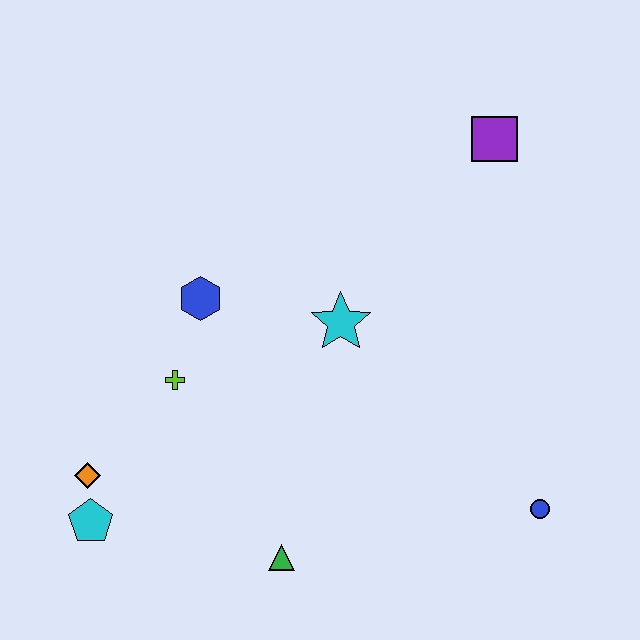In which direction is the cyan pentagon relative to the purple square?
The cyan pentagon is to the left of the purple square.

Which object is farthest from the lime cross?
The purple square is farthest from the lime cross.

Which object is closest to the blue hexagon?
The lime cross is closest to the blue hexagon.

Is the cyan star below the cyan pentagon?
No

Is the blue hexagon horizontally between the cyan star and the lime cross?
Yes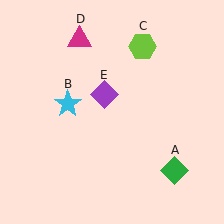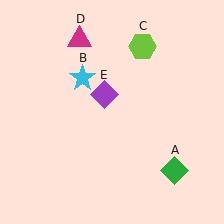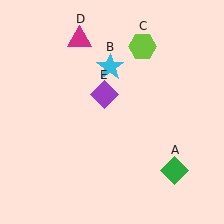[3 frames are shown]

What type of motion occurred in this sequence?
The cyan star (object B) rotated clockwise around the center of the scene.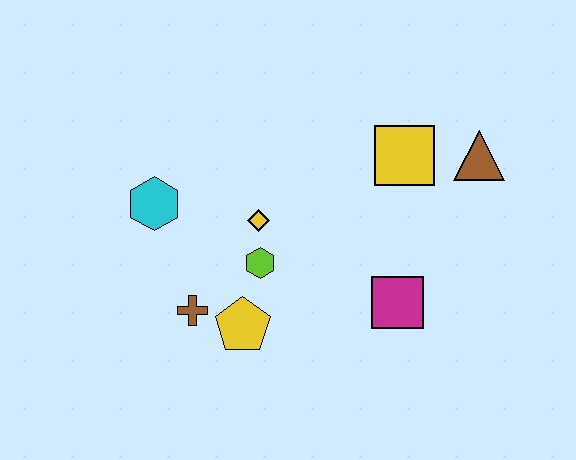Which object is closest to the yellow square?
The brown triangle is closest to the yellow square.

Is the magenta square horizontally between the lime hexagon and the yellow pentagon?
No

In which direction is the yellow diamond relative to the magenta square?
The yellow diamond is to the left of the magenta square.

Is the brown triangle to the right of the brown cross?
Yes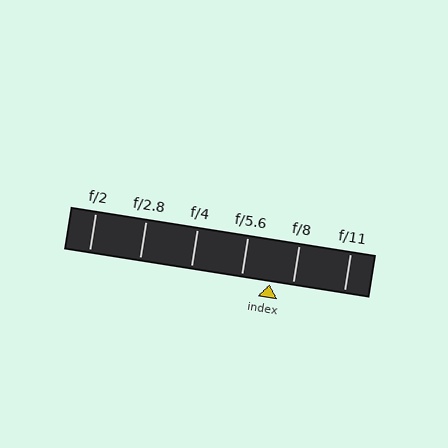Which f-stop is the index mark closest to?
The index mark is closest to f/8.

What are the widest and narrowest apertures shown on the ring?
The widest aperture shown is f/2 and the narrowest is f/11.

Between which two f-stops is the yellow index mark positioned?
The index mark is between f/5.6 and f/8.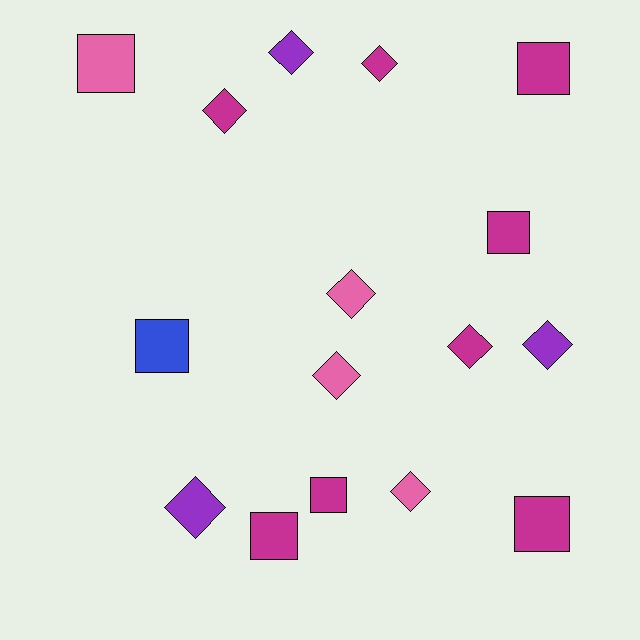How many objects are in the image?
There are 16 objects.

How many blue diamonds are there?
There are no blue diamonds.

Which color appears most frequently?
Magenta, with 8 objects.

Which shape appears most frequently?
Diamond, with 9 objects.